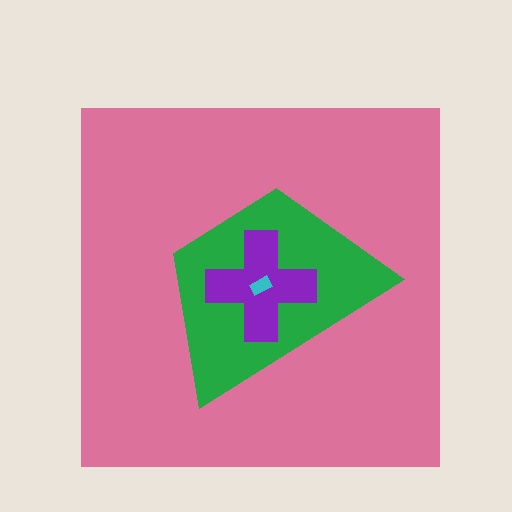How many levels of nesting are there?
4.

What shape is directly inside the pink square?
The green trapezoid.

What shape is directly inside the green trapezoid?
The purple cross.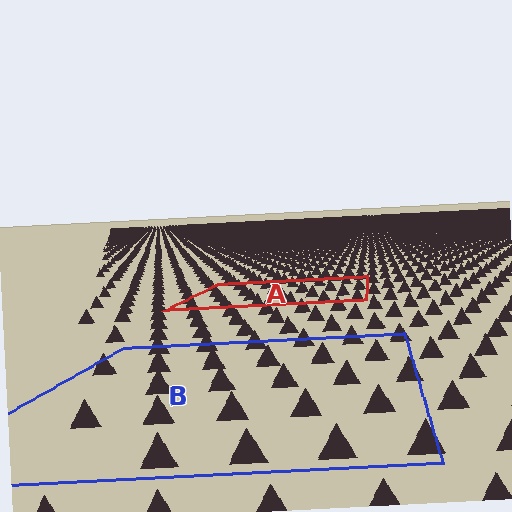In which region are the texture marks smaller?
The texture marks are smaller in region A, because it is farther away.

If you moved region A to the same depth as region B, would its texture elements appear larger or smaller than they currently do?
They would appear larger. At a closer depth, the same texture elements are projected at a bigger on-screen size.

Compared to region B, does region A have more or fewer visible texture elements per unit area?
Region A has more texture elements per unit area — they are packed more densely because it is farther away.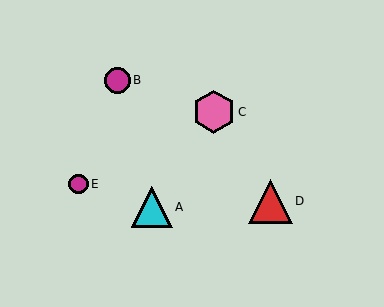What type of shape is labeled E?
Shape E is a magenta circle.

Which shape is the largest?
The red triangle (labeled D) is the largest.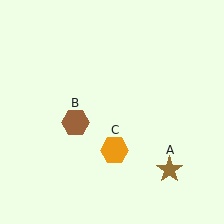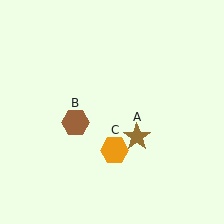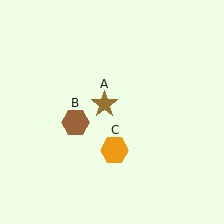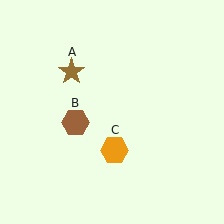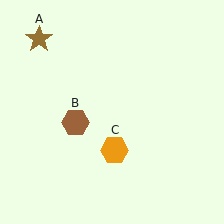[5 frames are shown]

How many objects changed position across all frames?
1 object changed position: brown star (object A).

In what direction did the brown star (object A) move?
The brown star (object A) moved up and to the left.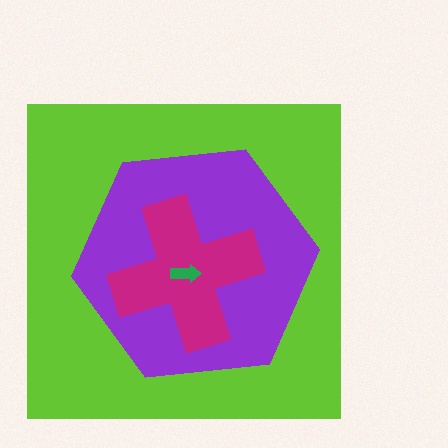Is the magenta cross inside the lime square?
Yes.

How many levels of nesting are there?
4.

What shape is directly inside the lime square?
The purple hexagon.